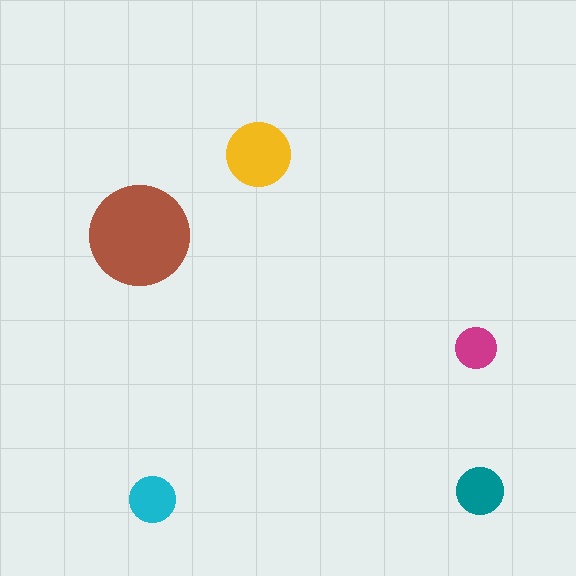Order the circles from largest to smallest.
the brown one, the yellow one, the teal one, the cyan one, the magenta one.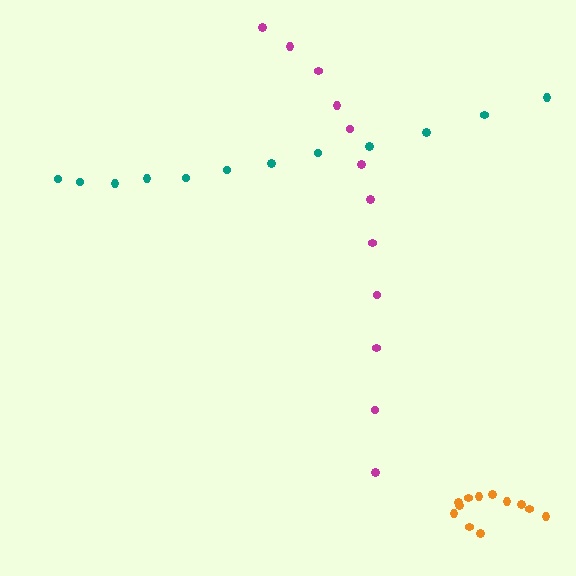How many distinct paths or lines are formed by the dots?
There are 3 distinct paths.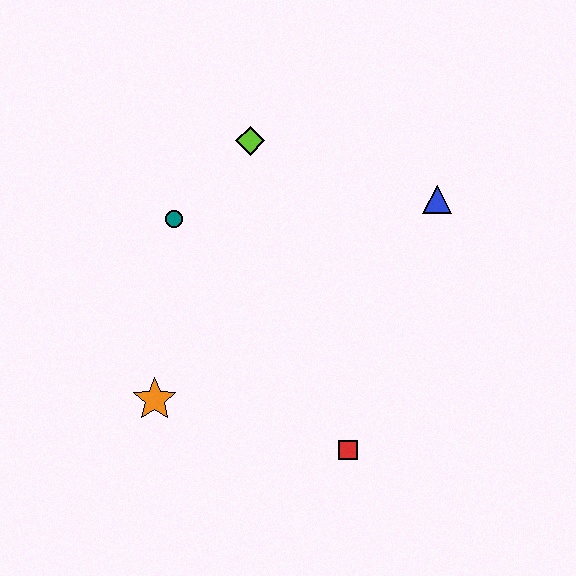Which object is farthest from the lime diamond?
The red square is farthest from the lime diamond.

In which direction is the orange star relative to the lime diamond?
The orange star is below the lime diamond.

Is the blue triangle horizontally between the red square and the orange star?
No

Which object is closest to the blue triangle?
The lime diamond is closest to the blue triangle.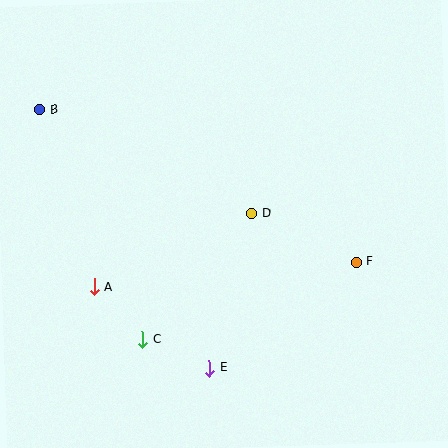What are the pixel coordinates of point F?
Point F is at (357, 262).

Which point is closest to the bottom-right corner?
Point F is closest to the bottom-right corner.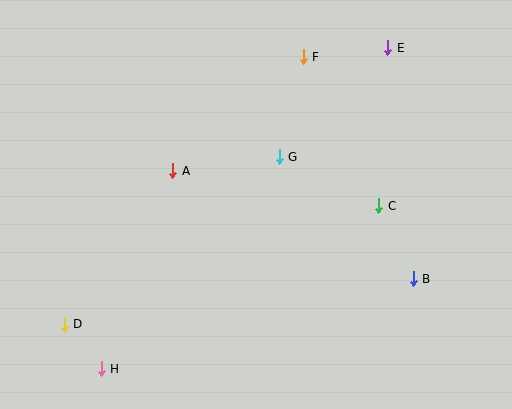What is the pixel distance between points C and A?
The distance between C and A is 209 pixels.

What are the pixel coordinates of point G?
Point G is at (279, 157).